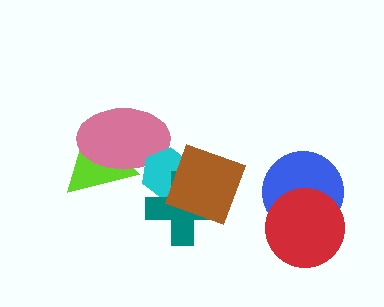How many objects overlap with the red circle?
1 object overlaps with the red circle.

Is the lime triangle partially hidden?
Yes, it is partially covered by another shape.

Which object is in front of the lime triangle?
The pink ellipse is in front of the lime triangle.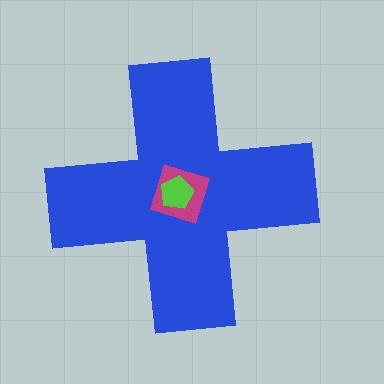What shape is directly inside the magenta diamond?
The lime pentagon.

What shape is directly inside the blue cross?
The magenta diamond.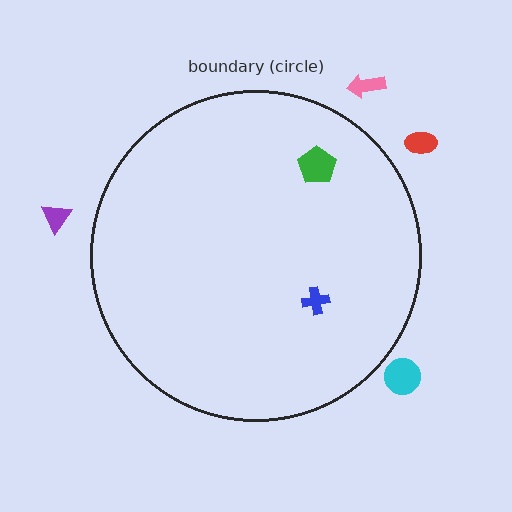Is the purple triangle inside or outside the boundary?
Outside.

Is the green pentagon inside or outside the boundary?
Inside.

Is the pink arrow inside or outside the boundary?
Outside.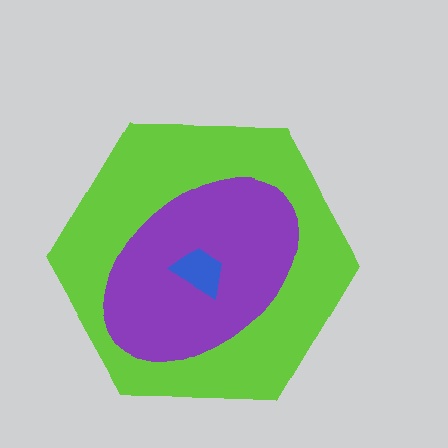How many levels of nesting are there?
3.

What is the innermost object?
The blue trapezoid.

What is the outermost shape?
The lime hexagon.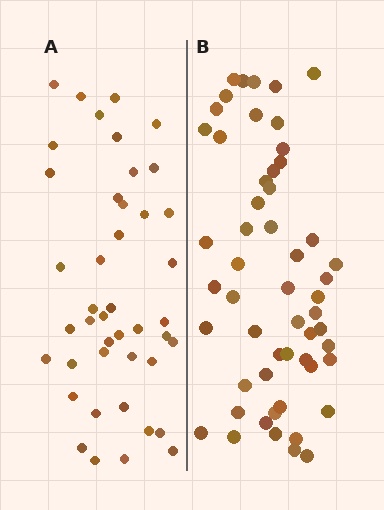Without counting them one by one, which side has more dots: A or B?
Region B (the right region) has more dots.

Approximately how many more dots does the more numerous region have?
Region B has roughly 12 or so more dots than region A.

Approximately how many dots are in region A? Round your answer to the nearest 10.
About 40 dots. (The exact count is 43, which rounds to 40.)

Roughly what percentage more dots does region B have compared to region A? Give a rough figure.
About 25% more.